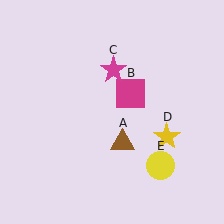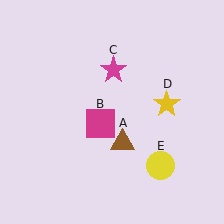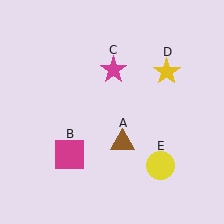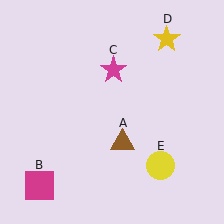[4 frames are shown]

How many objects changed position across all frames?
2 objects changed position: magenta square (object B), yellow star (object D).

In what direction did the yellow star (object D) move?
The yellow star (object D) moved up.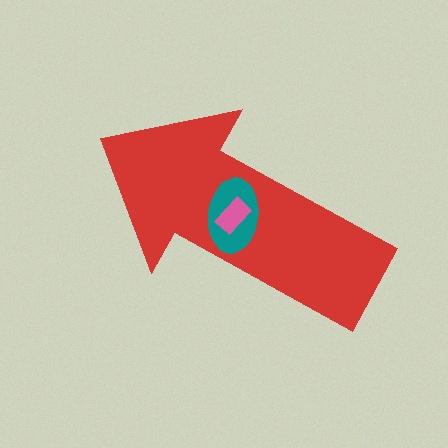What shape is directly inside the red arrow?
The teal ellipse.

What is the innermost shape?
The pink rectangle.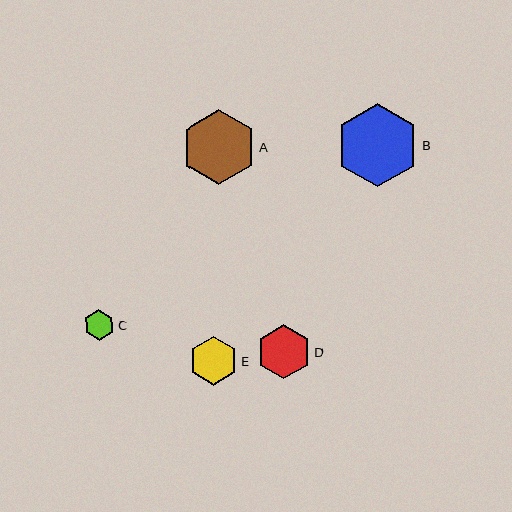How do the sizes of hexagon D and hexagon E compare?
Hexagon D and hexagon E are approximately the same size.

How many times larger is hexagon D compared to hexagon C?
Hexagon D is approximately 1.8 times the size of hexagon C.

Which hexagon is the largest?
Hexagon B is the largest with a size of approximately 83 pixels.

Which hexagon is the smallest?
Hexagon C is the smallest with a size of approximately 31 pixels.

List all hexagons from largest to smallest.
From largest to smallest: B, A, D, E, C.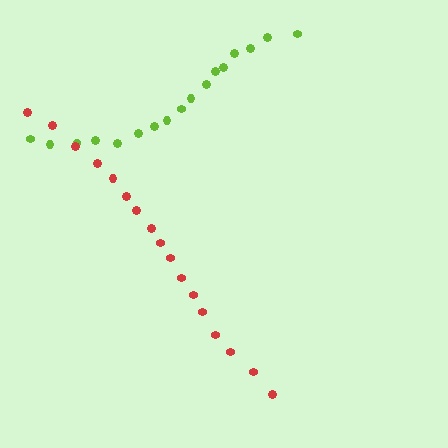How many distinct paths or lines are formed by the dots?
There are 2 distinct paths.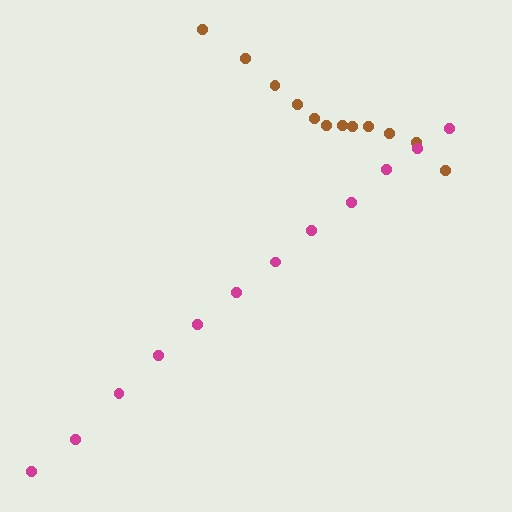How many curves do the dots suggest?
There are 2 distinct paths.